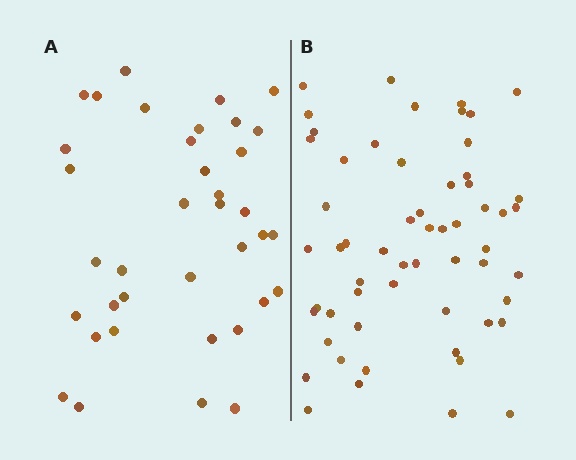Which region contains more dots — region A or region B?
Region B (the right region) has more dots.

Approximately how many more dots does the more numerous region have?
Region B has approximately 20 more dots than region A.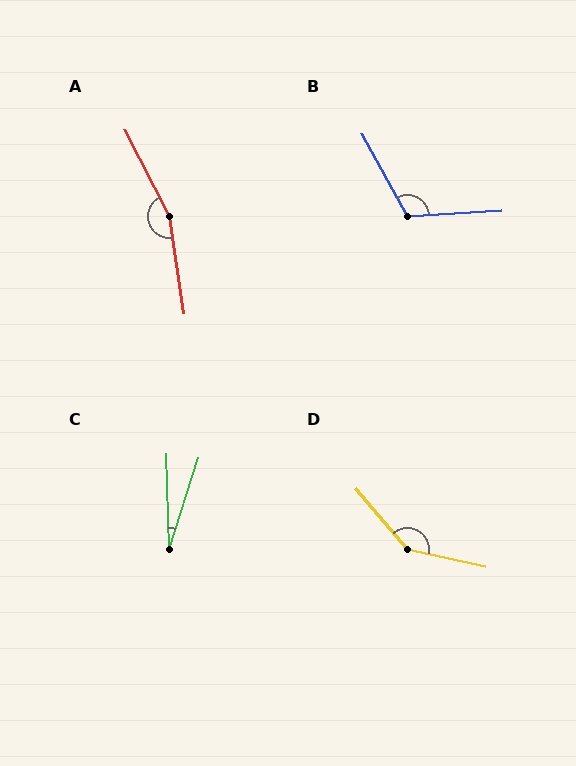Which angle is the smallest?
C, at approximately 19 degrees.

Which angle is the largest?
A, at approximately 162 degrees.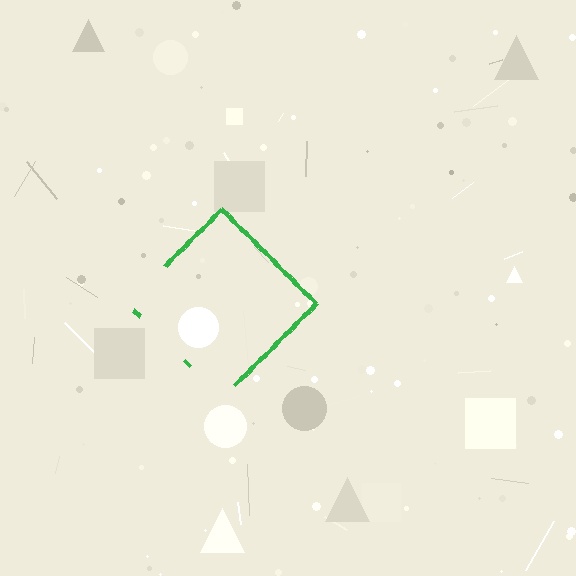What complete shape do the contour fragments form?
The contour fragments form a diamond.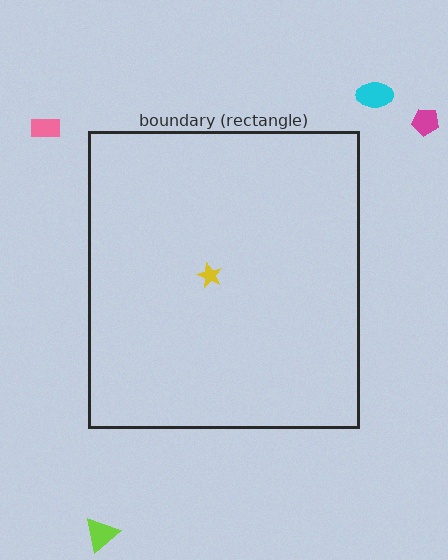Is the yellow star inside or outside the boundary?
Inside.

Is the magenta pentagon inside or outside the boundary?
Outside.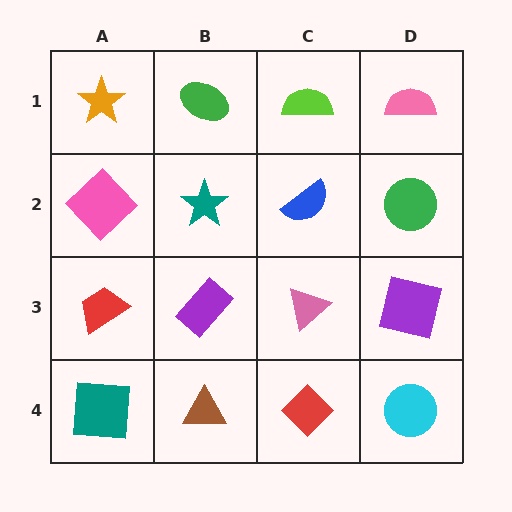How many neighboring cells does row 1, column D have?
2.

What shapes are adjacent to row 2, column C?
A lime semicircle (row 1, column C), a pink triangle (row 3, column C), a teal star (row 2, column B), a green circle (row 2, column D).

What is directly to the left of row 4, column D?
A red diamond.